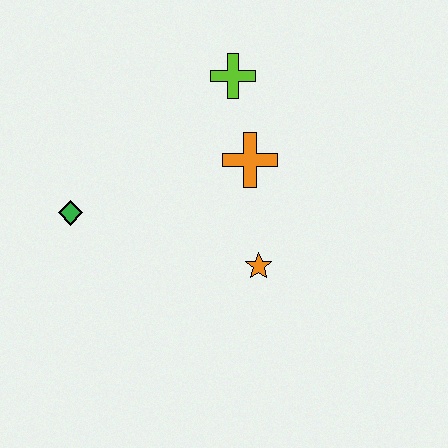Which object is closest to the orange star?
The orange cross is closest to the orange star.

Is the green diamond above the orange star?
Yes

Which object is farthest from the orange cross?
The green diamond is farthest from the orange cross.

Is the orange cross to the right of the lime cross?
Yes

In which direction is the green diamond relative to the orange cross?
The green diamond is to the left of the orange cross.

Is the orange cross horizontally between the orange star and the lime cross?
Yes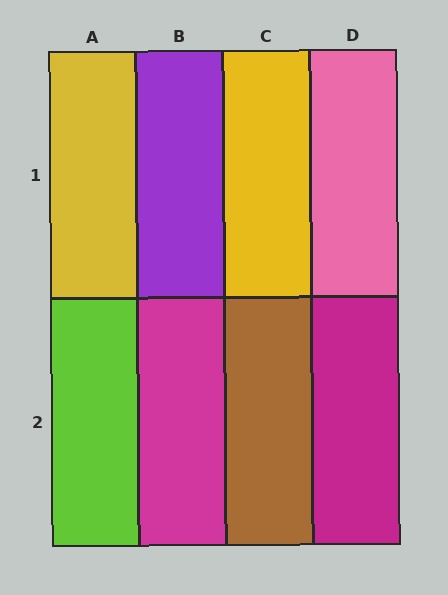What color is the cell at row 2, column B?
Magenta.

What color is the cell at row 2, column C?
Brown.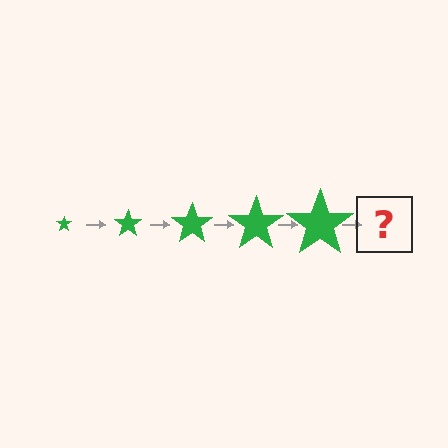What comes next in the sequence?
The next element should be a green star, larger than the previous one.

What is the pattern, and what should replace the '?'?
The pattern is that the star gets progressively larger each step. The '?' should be a green star, larger than the previous one.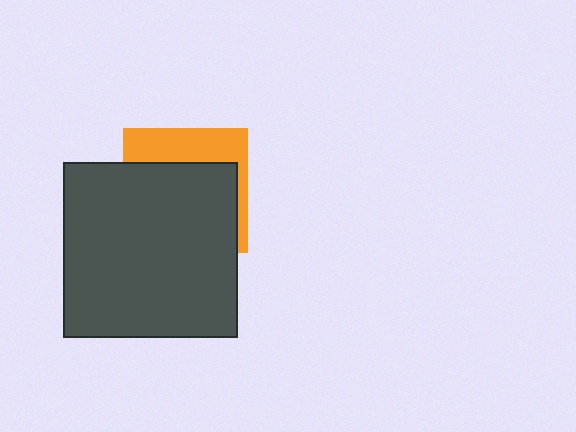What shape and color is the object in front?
The object in front is a dark gray square.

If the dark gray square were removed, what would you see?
You would see the complete orange square.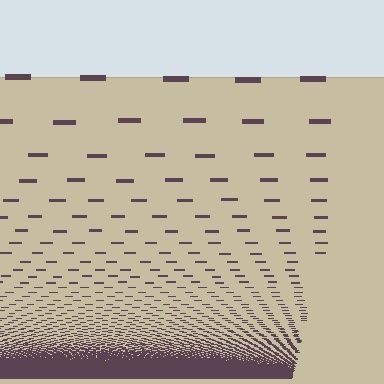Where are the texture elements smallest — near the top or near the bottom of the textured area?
Near the bottom.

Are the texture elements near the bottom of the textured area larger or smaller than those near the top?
Smaller. The gradient is inverted — elements near the bottom are smaller and denser.